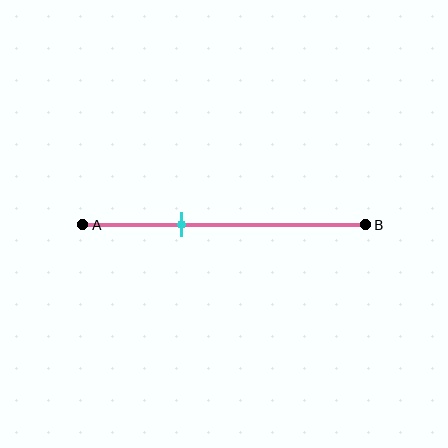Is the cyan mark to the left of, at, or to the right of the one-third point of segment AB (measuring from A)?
The cyan mark is approximately at the one-third point of segment AB.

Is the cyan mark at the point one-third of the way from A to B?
Yes, the mark is approximately at the one-third point.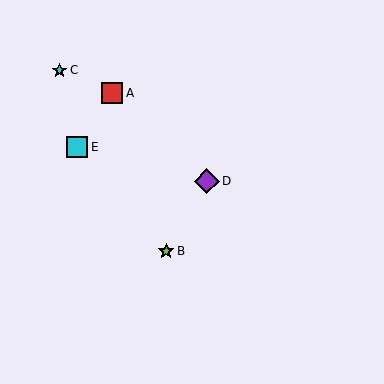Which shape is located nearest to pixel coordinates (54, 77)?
The cyan star (labeled C) at (60, 70) is nearest to that location.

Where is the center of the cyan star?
The center of the cyan star is at (60, 70).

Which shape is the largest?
The purple diamond (labeled D) is the largest.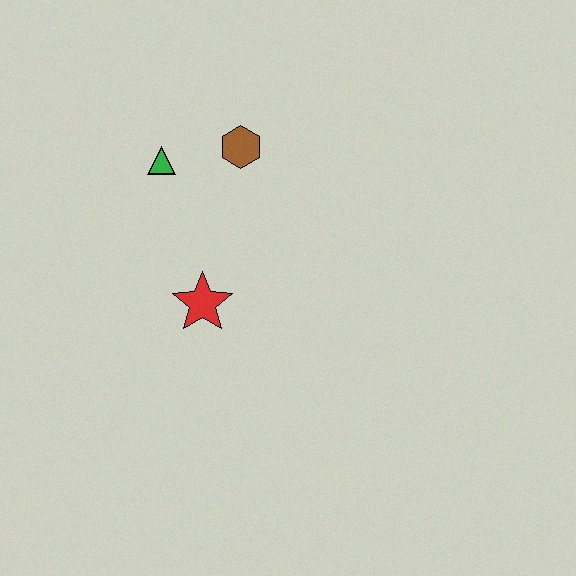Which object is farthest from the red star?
The brown hexagon is farthest from the red star.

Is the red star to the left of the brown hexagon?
Yes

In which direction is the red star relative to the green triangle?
The red star is below the green triangle.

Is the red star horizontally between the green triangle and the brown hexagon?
Yes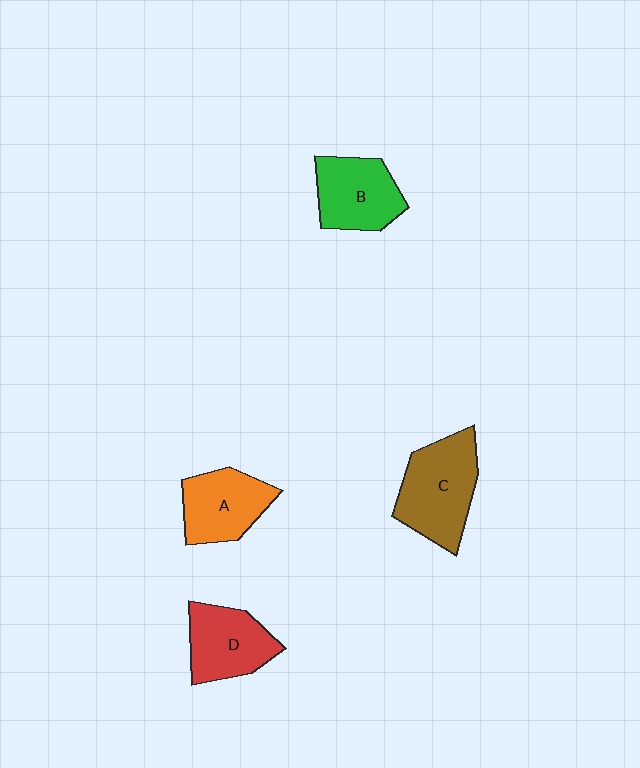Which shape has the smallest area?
Shape A (orange).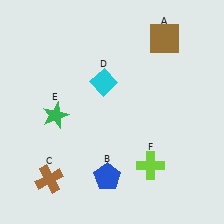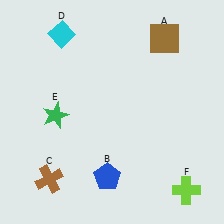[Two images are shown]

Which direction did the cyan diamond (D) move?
The cyan diamond (D) moved up.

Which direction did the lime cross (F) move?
The lime cross (F) moved right.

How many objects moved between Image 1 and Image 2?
2 objects moved between the two images.